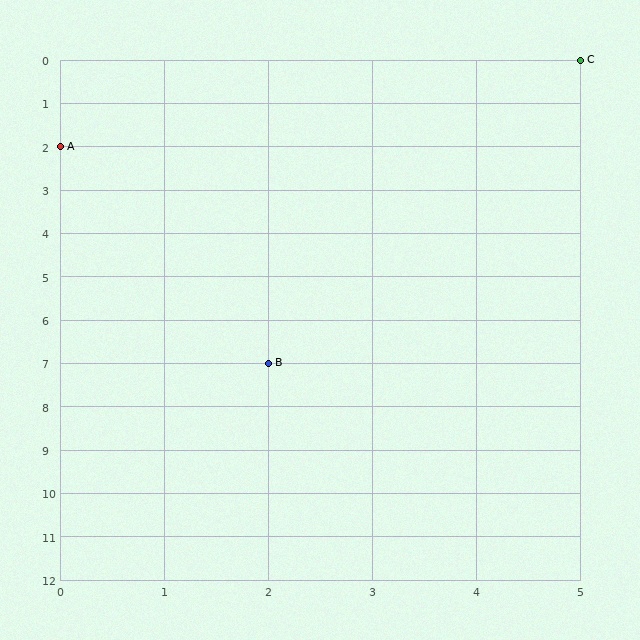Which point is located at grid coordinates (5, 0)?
Point C is at (5, 0).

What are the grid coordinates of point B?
Point B is at grid coordinates (2, 7).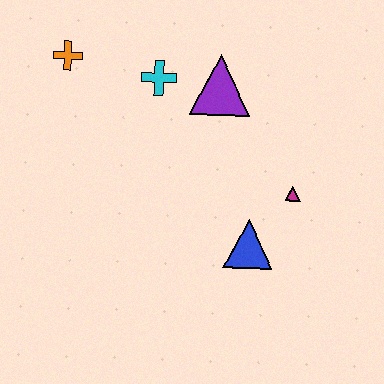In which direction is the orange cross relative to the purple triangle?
The orange cross is to the left of the purple triangle.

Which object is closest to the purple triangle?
The cyan cross is closest to the purple triangle.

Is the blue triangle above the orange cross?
No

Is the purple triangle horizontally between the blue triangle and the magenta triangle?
No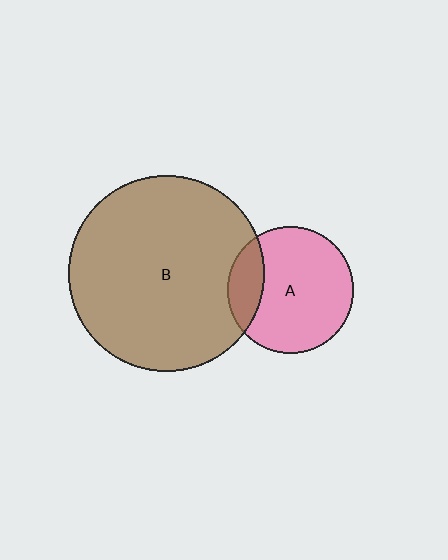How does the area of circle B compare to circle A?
Approximately 2.4 times.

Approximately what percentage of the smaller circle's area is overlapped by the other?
Approximately 20%.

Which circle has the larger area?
Circle B (brown).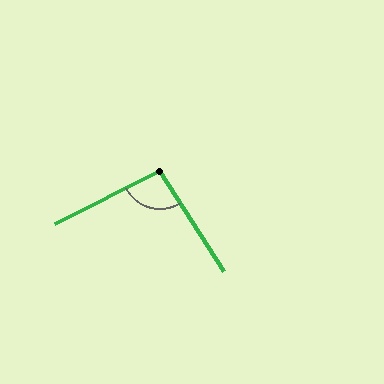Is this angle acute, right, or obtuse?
It is obtuse.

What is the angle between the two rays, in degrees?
Approximately 95 degrees.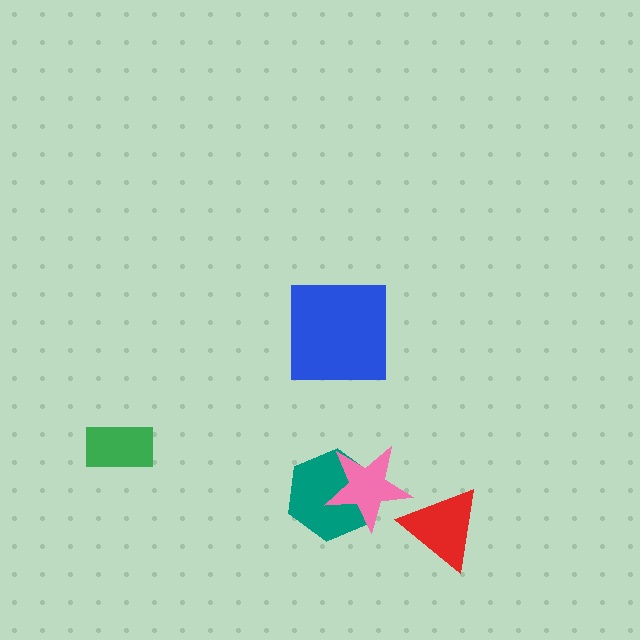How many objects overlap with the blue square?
0 objects overlap with the blue square.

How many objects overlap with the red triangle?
1 object overlaps with the red triangle.